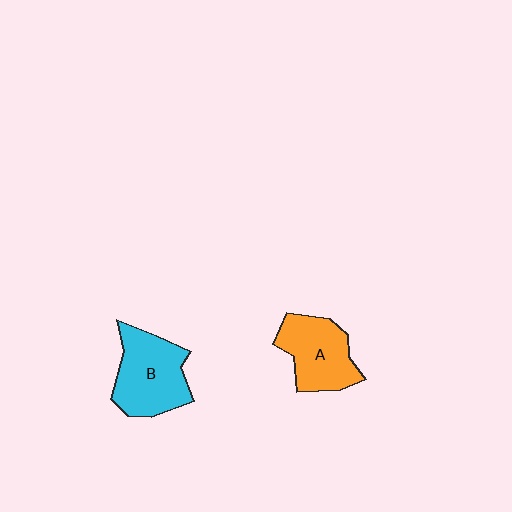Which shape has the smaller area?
Shape A (orange).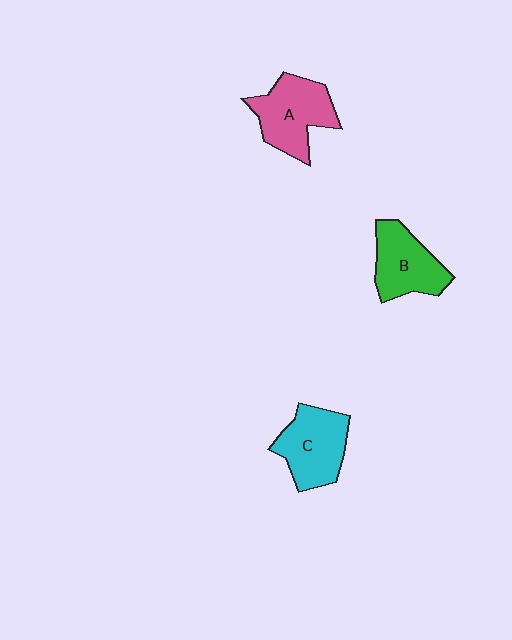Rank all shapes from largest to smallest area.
From largest to smallest: A (pink), C (cyan), B (green).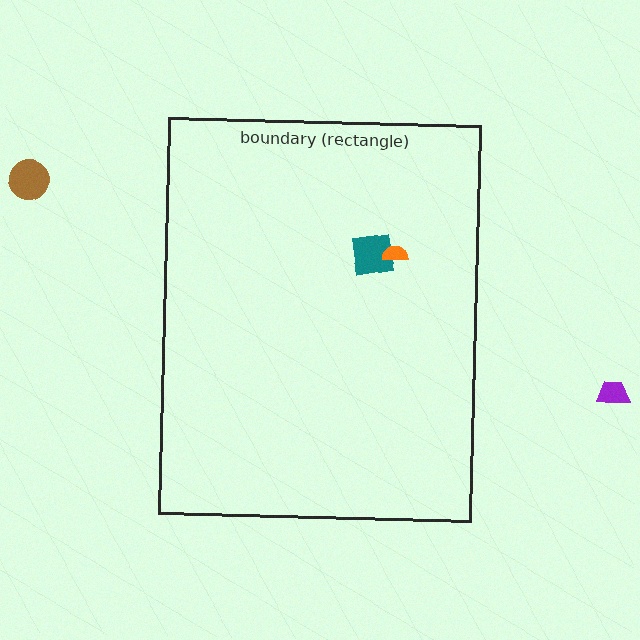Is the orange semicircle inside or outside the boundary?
Inside.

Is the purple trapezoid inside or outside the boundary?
Outside.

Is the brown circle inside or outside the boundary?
Outside.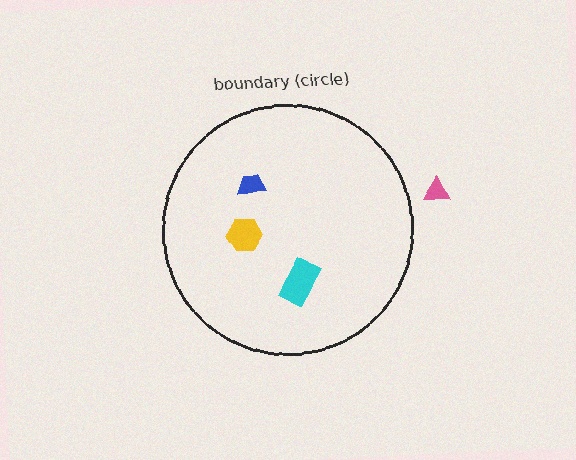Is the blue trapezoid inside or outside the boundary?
Inside.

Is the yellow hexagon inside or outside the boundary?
Inside.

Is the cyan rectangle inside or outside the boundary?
Inside.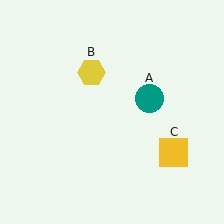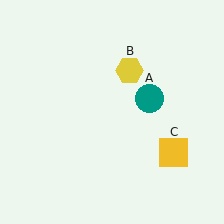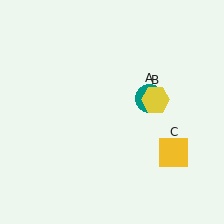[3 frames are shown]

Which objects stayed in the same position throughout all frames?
Teal circle (object A) and yellow square (object C) remained stationary.